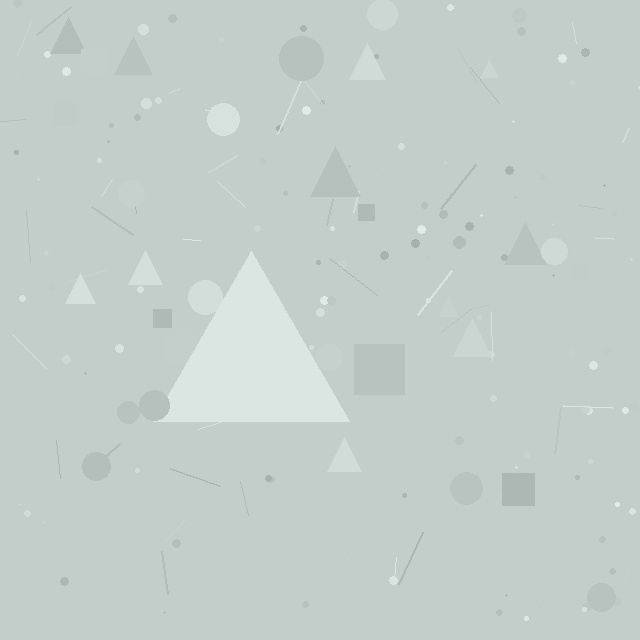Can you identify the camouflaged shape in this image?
The camouflaged shape is a triangle.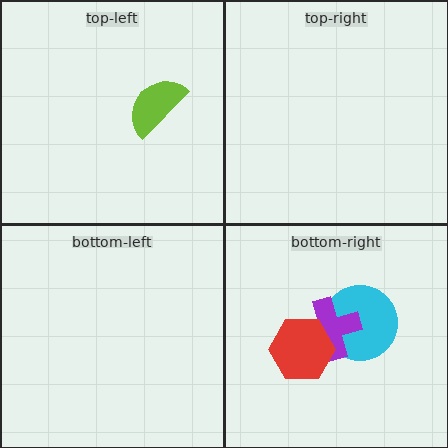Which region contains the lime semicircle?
The top-left region.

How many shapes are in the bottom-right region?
3.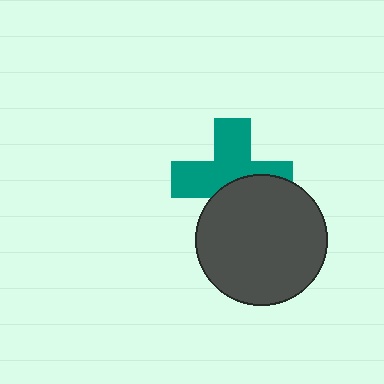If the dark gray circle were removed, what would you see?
You would see the complete teal cross.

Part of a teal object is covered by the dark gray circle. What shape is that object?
It is a cross.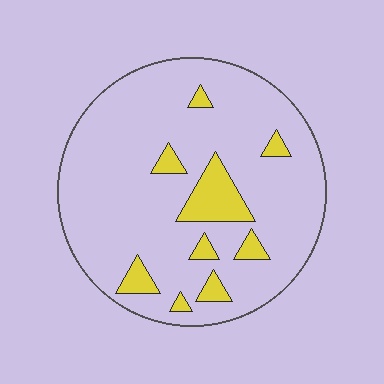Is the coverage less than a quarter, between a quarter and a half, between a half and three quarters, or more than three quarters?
Less than a quarter.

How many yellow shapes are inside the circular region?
9.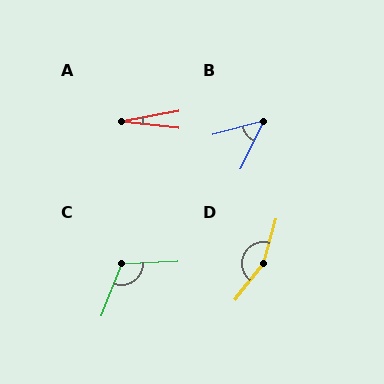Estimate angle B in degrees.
Approximately 49 degrees.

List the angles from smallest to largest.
A (16°), B (49°), C (115°), D (158°).